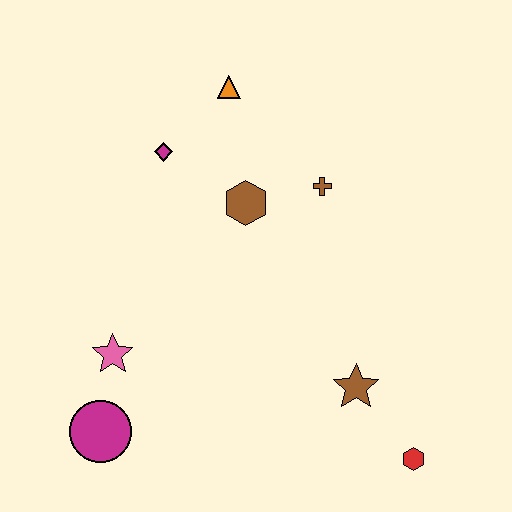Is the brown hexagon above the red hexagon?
Yes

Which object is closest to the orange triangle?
The magenta diamond is closest to the orange triangle.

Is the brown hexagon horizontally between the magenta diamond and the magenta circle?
No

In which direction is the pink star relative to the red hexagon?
The pink star is to the left of the red hexagon.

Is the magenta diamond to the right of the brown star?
No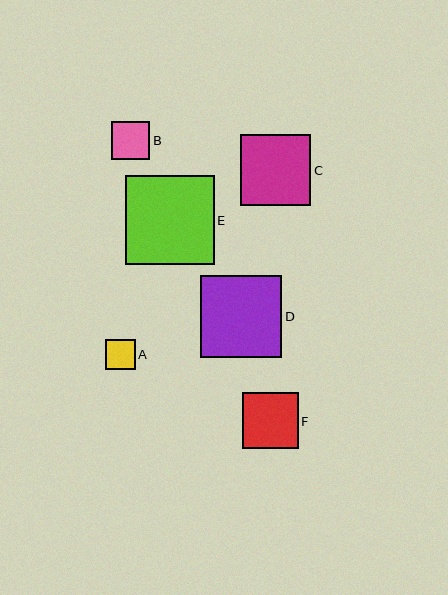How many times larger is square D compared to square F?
Square D is approximately 1.5 times the size of square F.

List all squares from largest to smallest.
From largest to smallest: E, D, C, F, B, A.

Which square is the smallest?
Square A is the smallest with a size of approximately 30 pixels.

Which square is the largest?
Square E is the largest with a size of approximately 88 pixels.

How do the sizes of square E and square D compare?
Square E and square D are approximately the same size.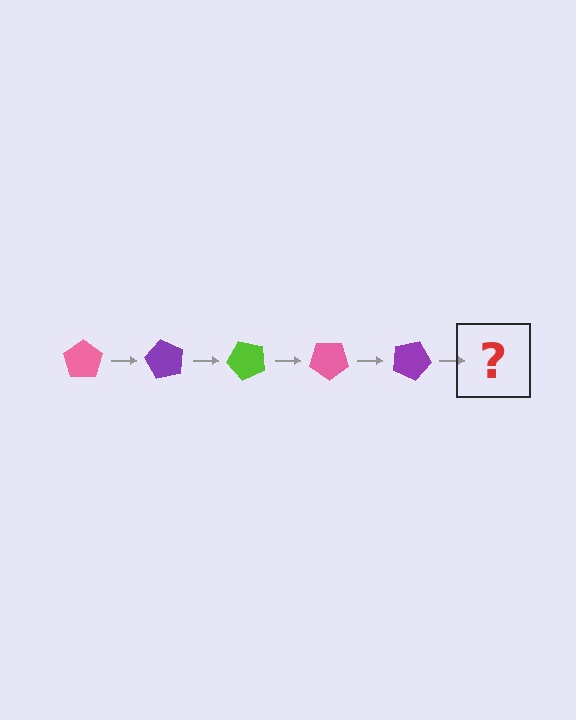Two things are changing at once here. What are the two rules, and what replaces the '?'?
The two rules are that it rotates 60 degrees each step and the color cycles through pink, purple, and lime. The '?' should be a lime pentagon, rotated 300 degrees from the start.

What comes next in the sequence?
The next element should be a lime pentagon, rotated 300 degrees from the start.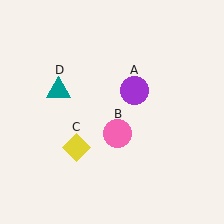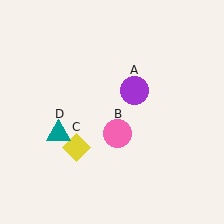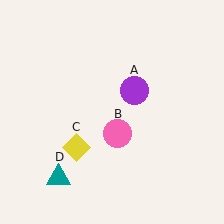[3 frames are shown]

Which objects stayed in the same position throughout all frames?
Purple circle (object A) and pink circle (object B) and yellow diamond (object C) remained stationary.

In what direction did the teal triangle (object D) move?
The teal triangle (object D) moved down.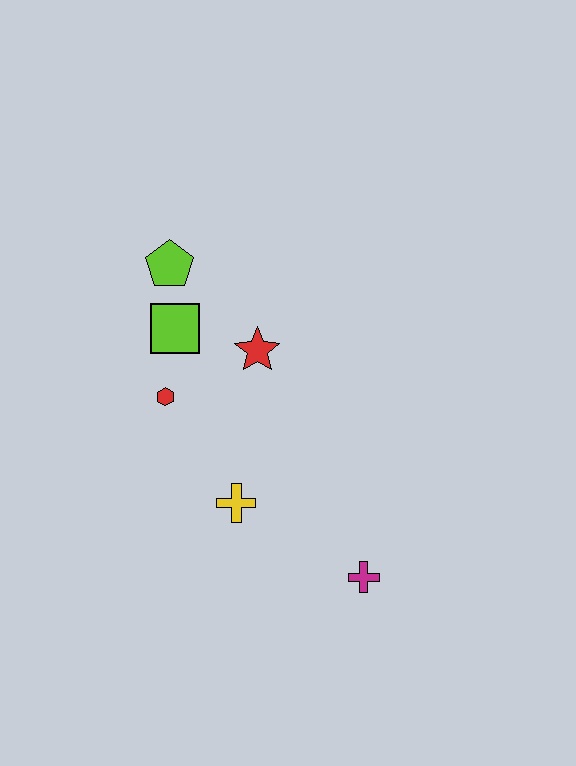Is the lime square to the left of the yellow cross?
Yes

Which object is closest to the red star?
The lime square is closest to the red star.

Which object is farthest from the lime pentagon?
The magenta cross is farthest from the lime pentagon.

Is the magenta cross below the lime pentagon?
Yes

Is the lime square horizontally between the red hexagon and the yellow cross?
Yes